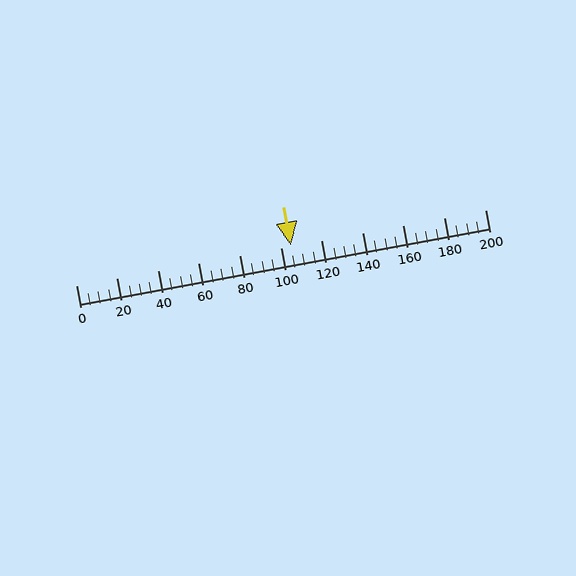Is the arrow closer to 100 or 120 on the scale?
The arrow is closer to 100.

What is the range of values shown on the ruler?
The ruler shows values from 0 to 200.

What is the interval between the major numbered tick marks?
The major tick marks are spaced 20 units apart.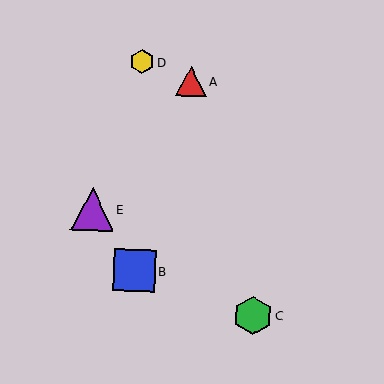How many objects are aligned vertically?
2 objects (B, D) are aligned vertically.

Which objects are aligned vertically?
Objects B, D are aligned vertically.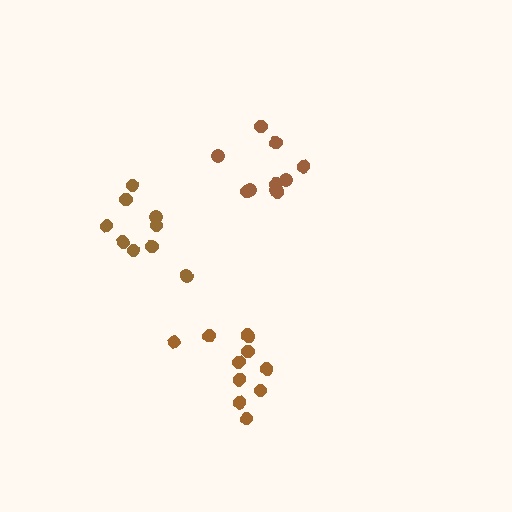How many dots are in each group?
Group 1: 9 dots, Group 2: 11 dots, Group 3: 10 dots (30 total).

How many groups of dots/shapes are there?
There are 3 groups.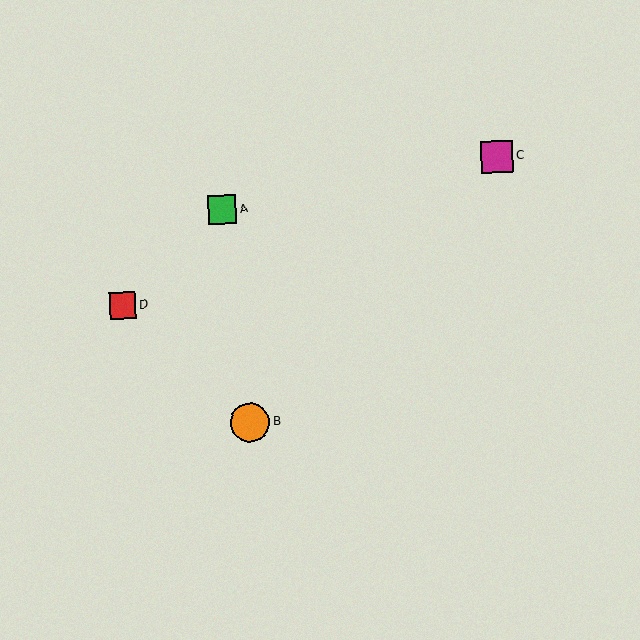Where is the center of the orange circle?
The center of the orange circle is at (250, 422).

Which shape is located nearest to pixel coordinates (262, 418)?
The orange circle (labeled B) at (250, 422) is nearest to that location.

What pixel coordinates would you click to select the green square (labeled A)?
Click at (222, 209) to select the green square A.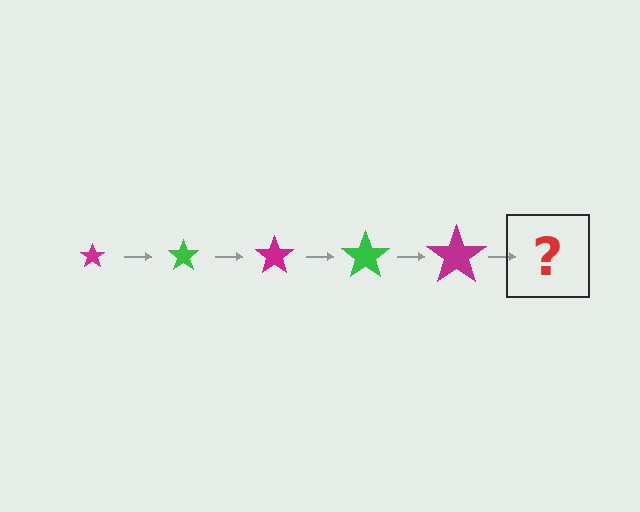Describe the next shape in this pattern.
It should be a green star, larger than the previous one.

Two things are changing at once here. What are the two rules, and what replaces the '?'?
The two rules are that the star grows larger each step and the color cycles through magenta and green. The '?' should be a green star, larger than the previous one.